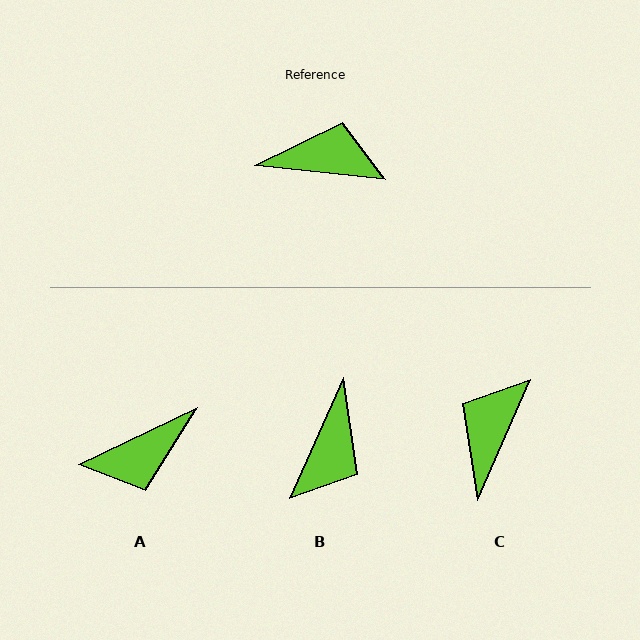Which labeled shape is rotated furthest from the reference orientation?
A, about 148 degrees away.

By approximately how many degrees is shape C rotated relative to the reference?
Approximately 72 degrees counter-clockwise.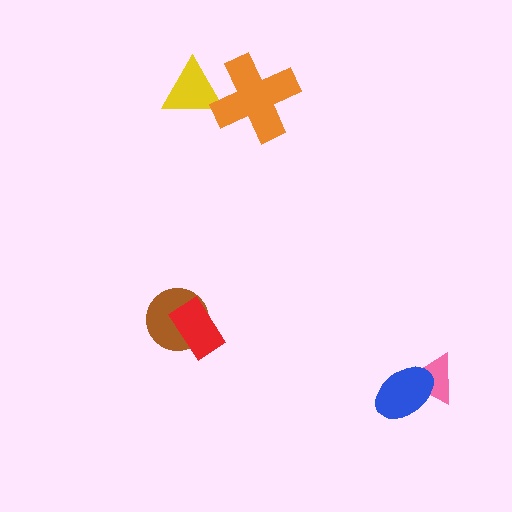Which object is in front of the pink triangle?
The blue ellipse is in front of the pink triangle.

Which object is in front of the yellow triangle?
The orange cross is in front of the yellow triangle.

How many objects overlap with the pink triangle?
1 object overlaps with the pink triangle.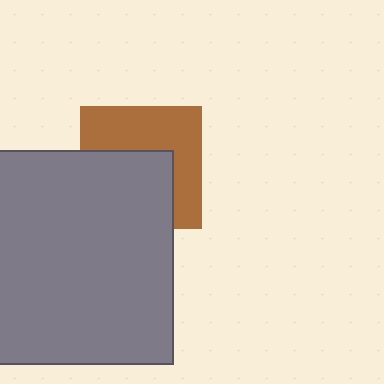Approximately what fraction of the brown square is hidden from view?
Roughly 50% of the brown square is hidden behind the gray rectangle.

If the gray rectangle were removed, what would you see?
You would see the complete brown square.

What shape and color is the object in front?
The object in front is a gray rectangle.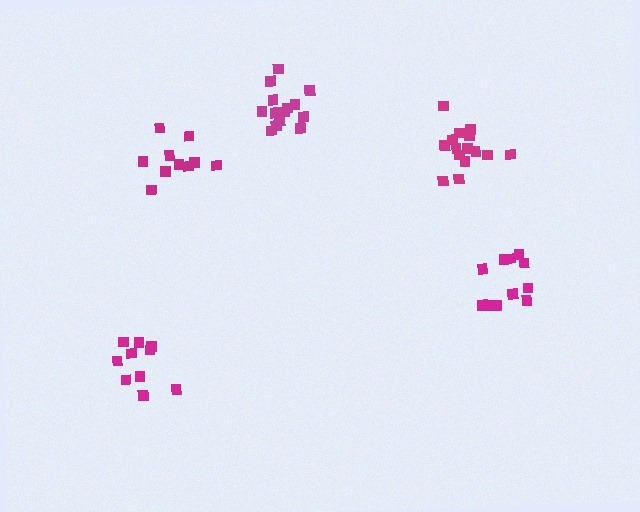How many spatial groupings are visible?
There are 5 spatial groupings.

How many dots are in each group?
Group 1: 15 dots, Group 2: 10 dots, Group 3: 10 dots, Group 4: 15 dots, Group 5: 11 dots (61 total).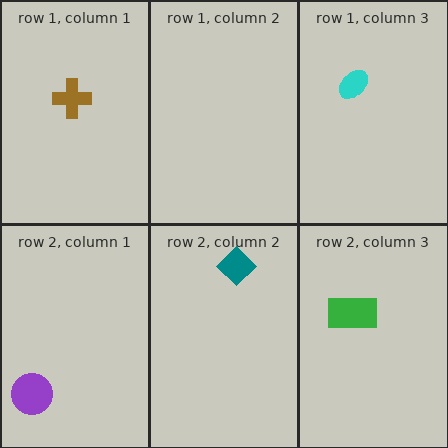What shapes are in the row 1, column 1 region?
The brown cross.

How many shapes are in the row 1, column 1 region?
1.